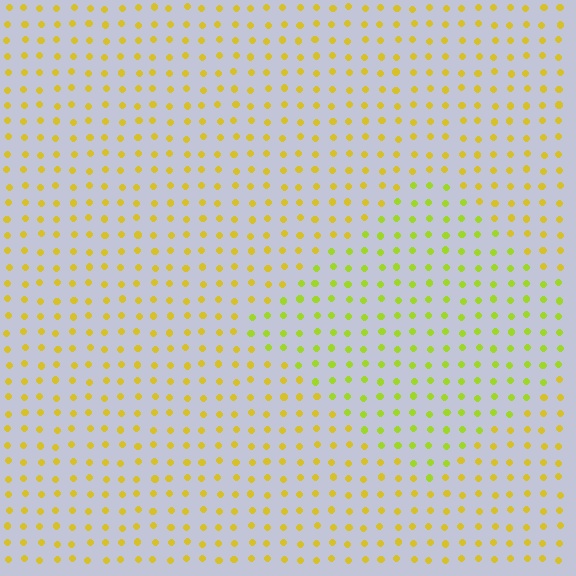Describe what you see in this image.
The image is filled with small yellow elements in a uniform arrangement. A diamond-shaped region is visible where the elements are tinted to a slightly different hue, forming a subtle color boundary.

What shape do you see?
I see a diamond.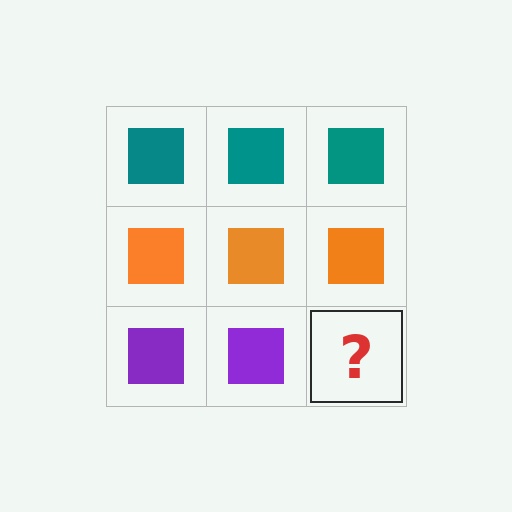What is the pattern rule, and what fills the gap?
The rule is that each row has a consistent color. The gap should be filled with a purple square.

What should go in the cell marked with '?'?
The missing cell should contain a purple square.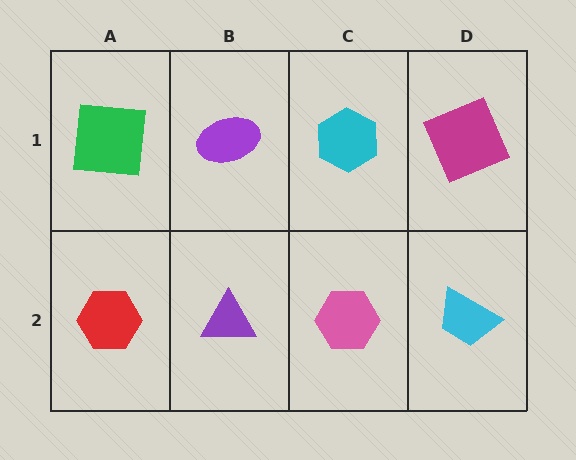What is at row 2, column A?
A red hexagon.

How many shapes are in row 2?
4 shapes.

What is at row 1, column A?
A green square.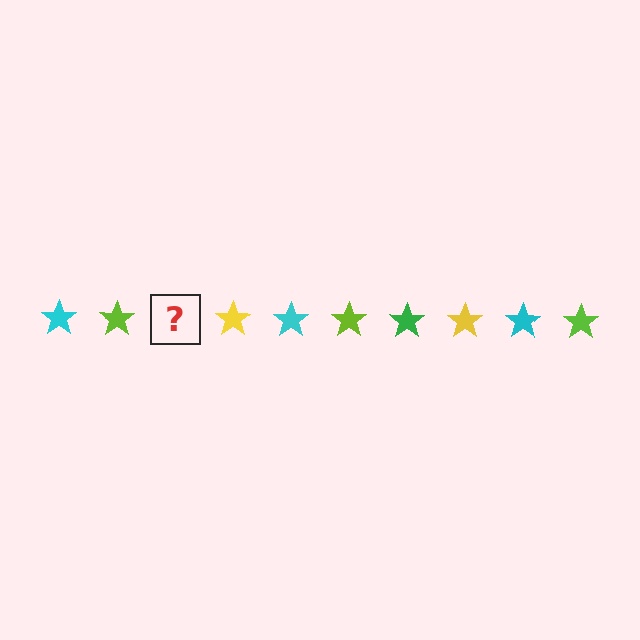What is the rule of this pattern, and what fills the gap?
The rule is that the pattern cycles through cyan, lime, green, yellow stars. The gap should be filled with a green star.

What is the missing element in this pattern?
The missing element is a green star.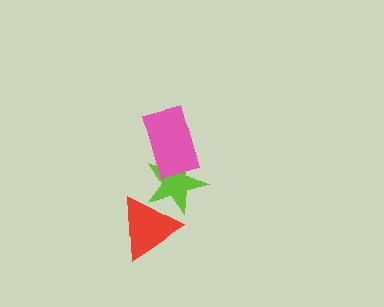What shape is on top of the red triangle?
The lime star is on top of the red triangle.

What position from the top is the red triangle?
The red triangle is 3rd from the top.